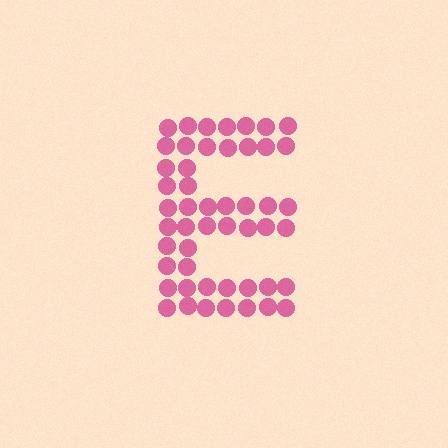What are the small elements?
The small elements are circles.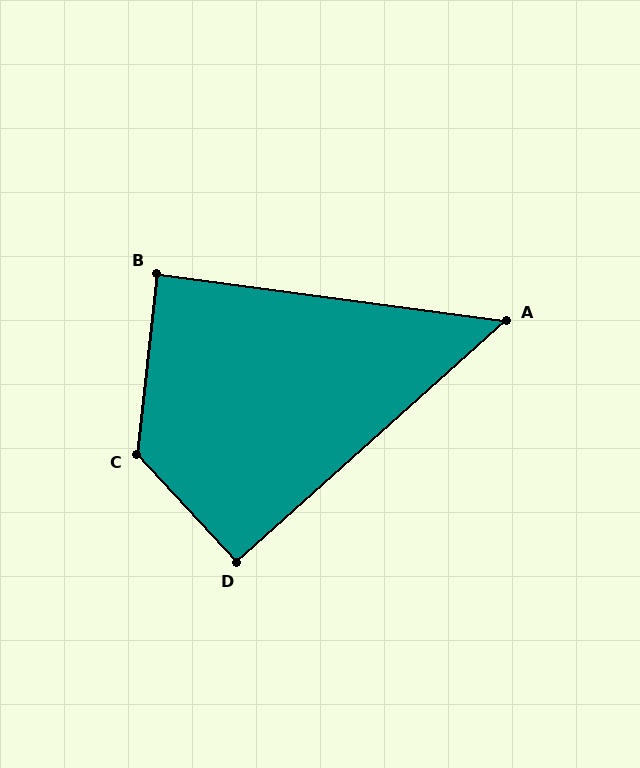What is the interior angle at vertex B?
Approximately 89 degrees (approximately right).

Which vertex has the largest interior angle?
C, at approximately 131 degrees.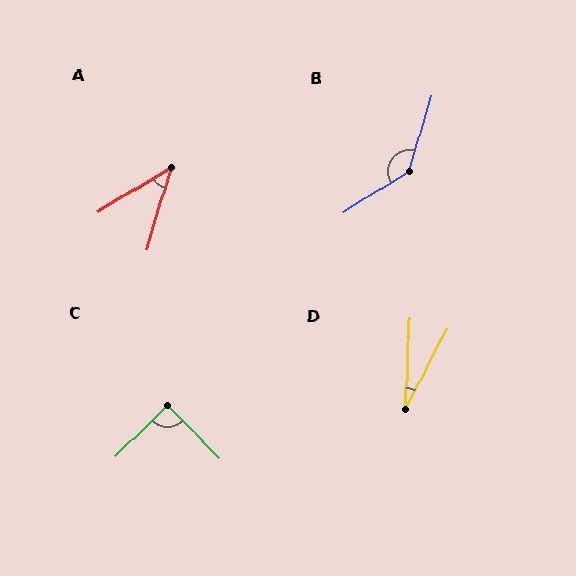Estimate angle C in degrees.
Approximately 90 degrees.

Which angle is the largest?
B, at approximately 139 degrees.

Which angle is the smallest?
D, at approximately 25 degrees.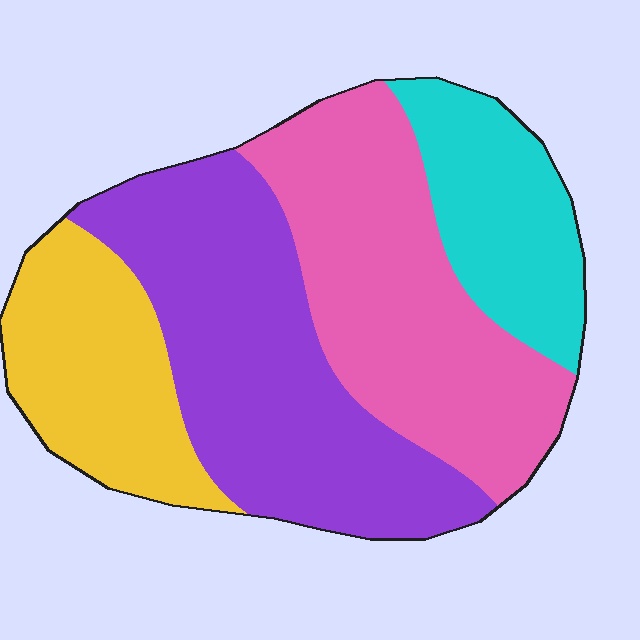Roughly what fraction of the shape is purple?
Purple covers 34% of the shape.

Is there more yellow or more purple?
Purple.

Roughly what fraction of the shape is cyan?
Cyan covers about 15% of the shape.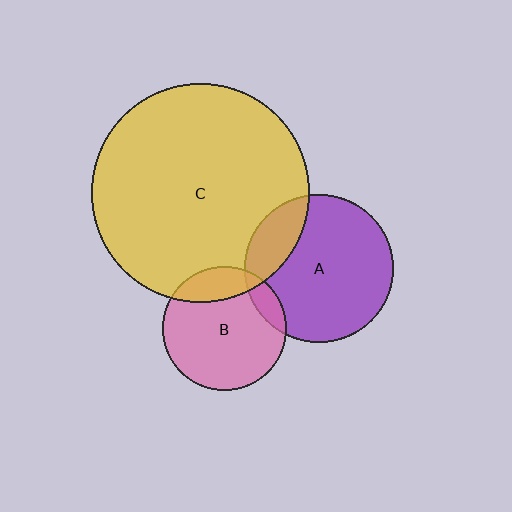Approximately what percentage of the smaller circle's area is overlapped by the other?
Approximately 10%.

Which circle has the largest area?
Circle C (yellow).